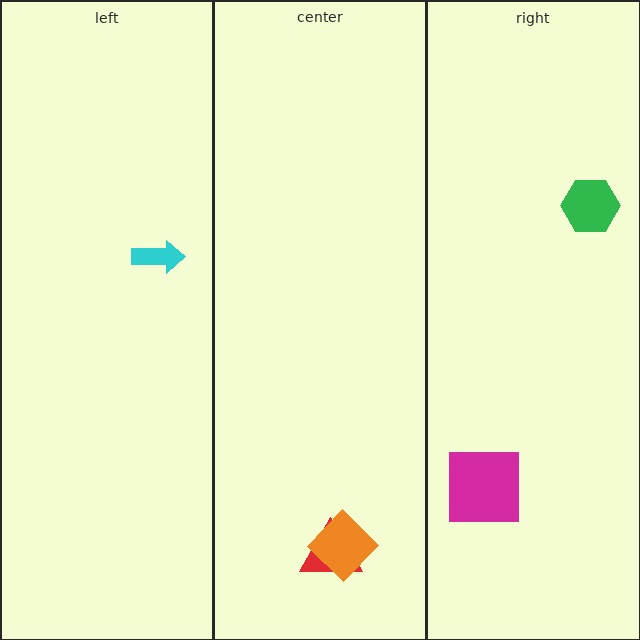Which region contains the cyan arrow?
The left region.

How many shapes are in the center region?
2.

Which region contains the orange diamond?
The center region.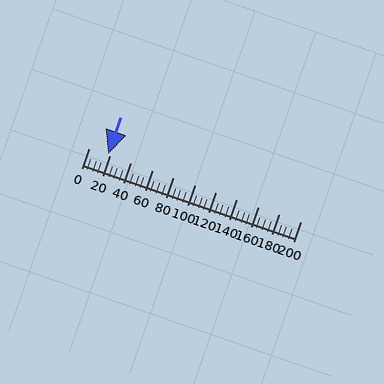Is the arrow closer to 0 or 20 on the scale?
The arrow is closer to 20.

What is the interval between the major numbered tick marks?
The major tick marks are spaced 20 units apart.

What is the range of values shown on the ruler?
The ruler shows values from 0 to 200.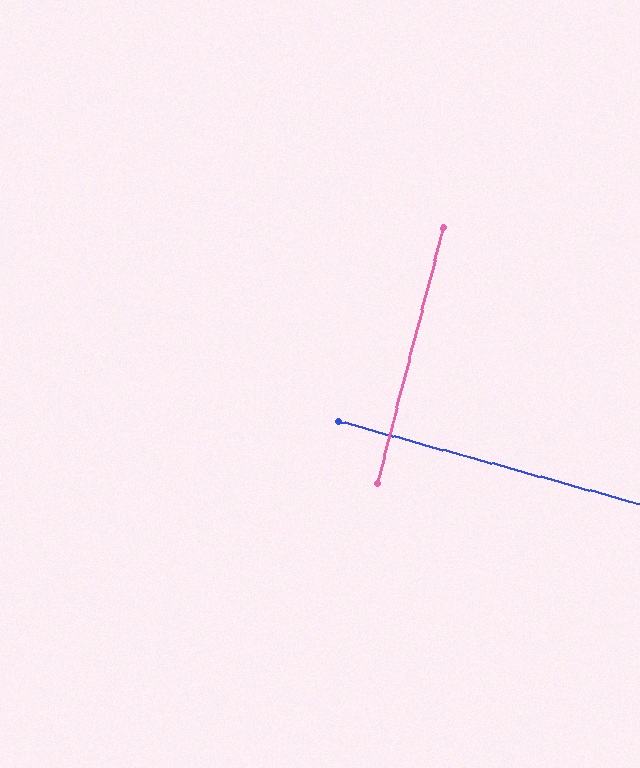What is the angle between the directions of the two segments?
Approximately 89 degrees.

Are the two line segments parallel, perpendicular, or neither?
Perpendicular — they meet at approximately 89°.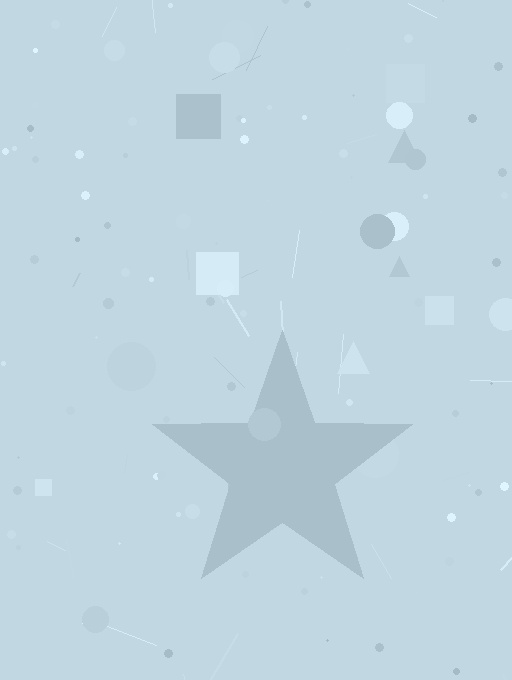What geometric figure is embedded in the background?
A star is embedded in the background.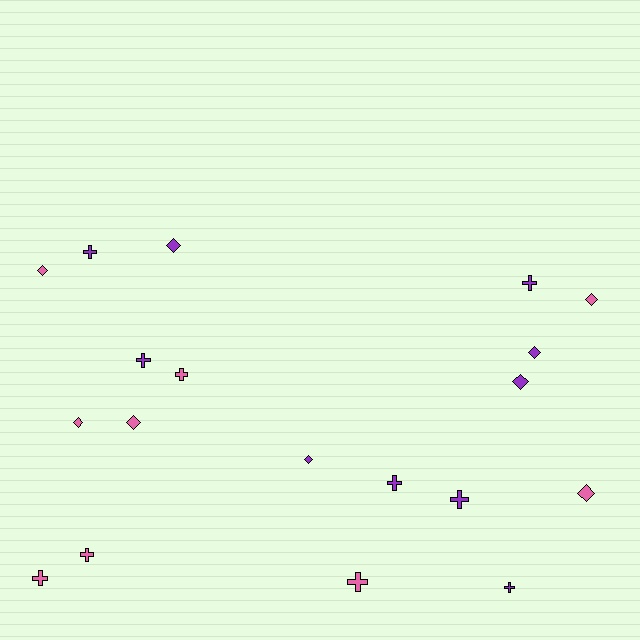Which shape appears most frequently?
Cross, with 10 objects.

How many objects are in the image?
There are 19 objects.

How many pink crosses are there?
There are 4 pink crosses.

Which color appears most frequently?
Purple, with 10 objects.